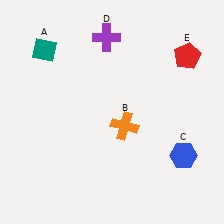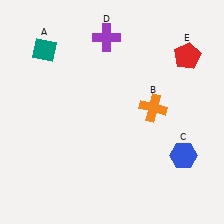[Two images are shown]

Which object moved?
The orange cross (B) moved right.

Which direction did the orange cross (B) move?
The orange cross (B) moved right.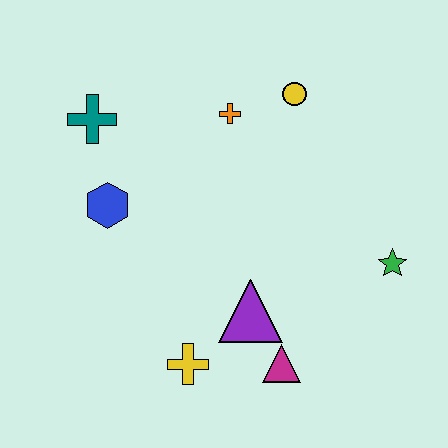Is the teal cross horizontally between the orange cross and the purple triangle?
No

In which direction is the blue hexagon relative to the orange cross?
The blue hexagon is to the left of the orange cross.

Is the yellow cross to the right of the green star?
No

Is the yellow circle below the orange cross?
No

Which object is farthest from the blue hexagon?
The green star is farthest from the blue hexagon.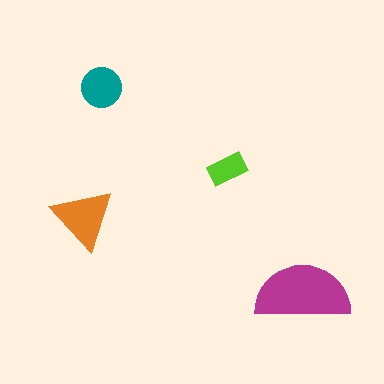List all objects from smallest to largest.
The lime rectangle, the teal circle, the orange triangle, the magenta semicircle.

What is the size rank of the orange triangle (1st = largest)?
2nd.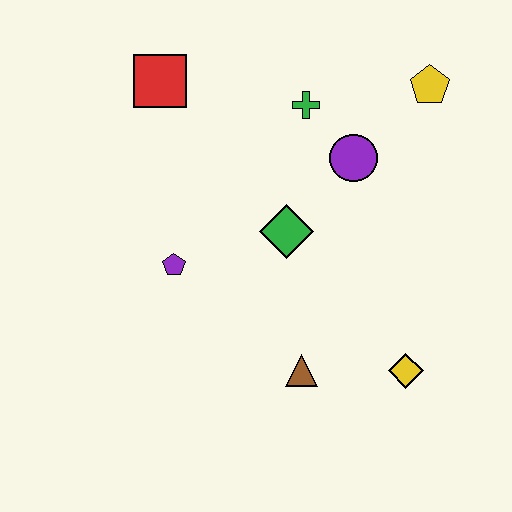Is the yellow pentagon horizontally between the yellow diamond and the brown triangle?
No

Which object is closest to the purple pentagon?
The green diamond is closest to the purple pentagon.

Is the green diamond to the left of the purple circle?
Yes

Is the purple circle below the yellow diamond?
No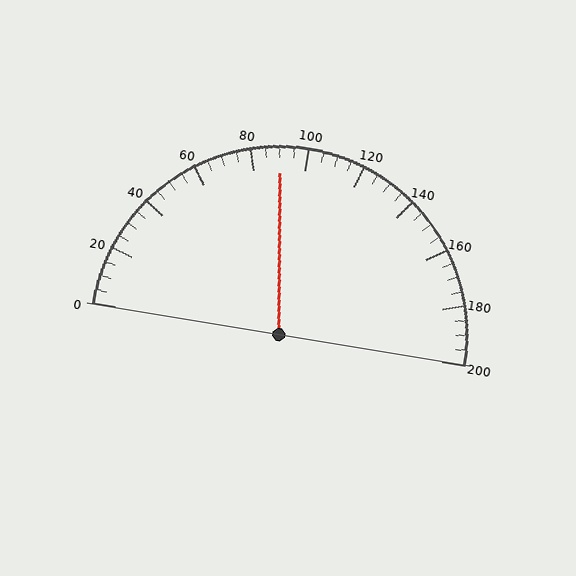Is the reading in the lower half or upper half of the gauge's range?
The reading is in the lower half of the range (0 to 200).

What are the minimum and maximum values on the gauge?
The gauge ranges from 0 to 200.